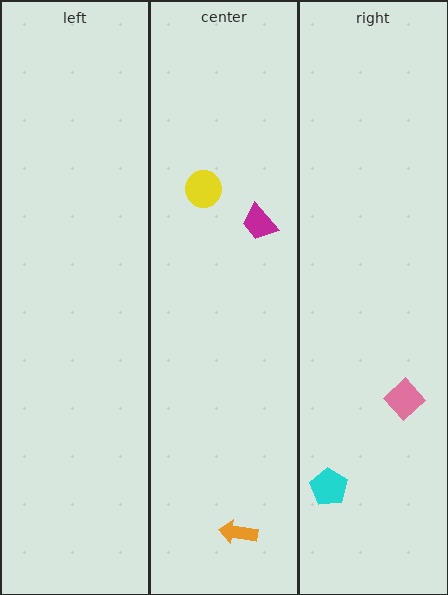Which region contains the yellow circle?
The center region.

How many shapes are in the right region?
2.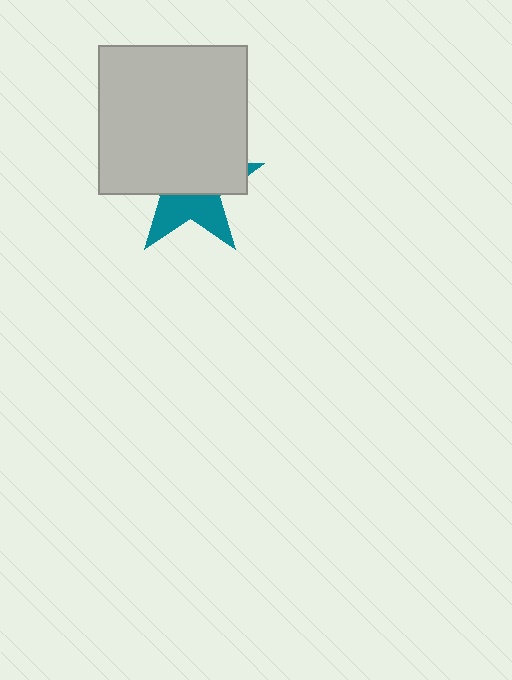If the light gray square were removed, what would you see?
You would see the complete teal star.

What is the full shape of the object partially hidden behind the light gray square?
The partially hidden object is a teal star.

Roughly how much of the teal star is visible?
A small part of it is visible (roughly 39%).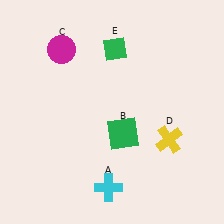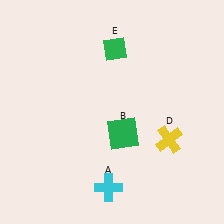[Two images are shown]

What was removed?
The magenta circle (C) was removed in Image 2.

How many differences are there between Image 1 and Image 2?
There is 1 difference between the two images.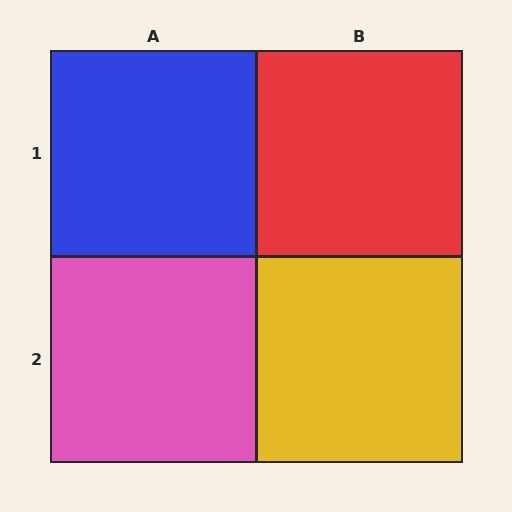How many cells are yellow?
1 cell is yellow.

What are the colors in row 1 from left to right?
Blue, red.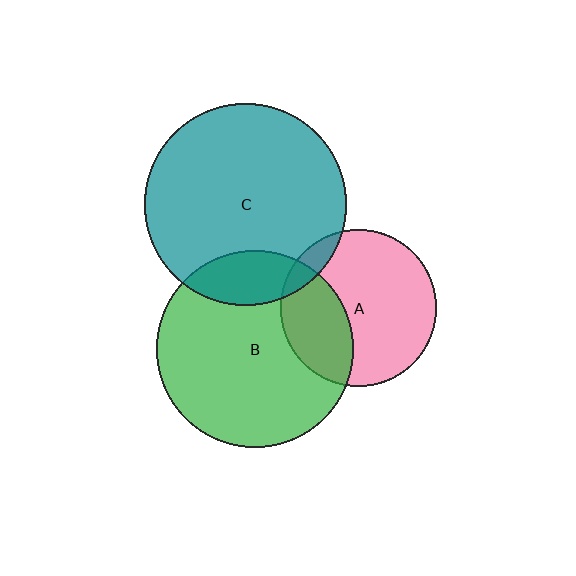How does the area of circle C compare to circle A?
Approximately 1.7 times.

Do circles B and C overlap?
Yes.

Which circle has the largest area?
Circle C (teal).